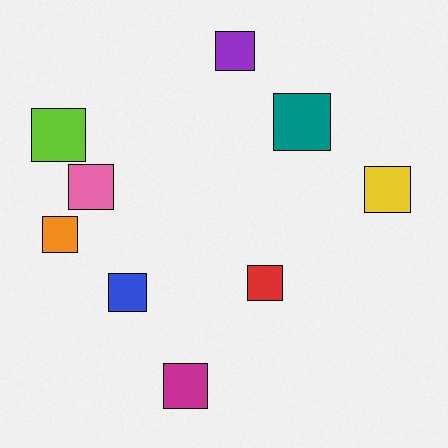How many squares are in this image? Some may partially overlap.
There are 9 squares.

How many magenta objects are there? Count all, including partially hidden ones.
There is 1 magenta object.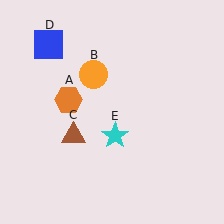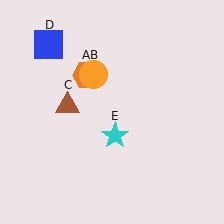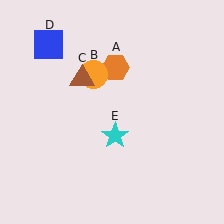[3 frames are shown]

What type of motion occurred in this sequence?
The orange hexagon (object A), brown triangle (object C) rotated clockwise around the center of the scene.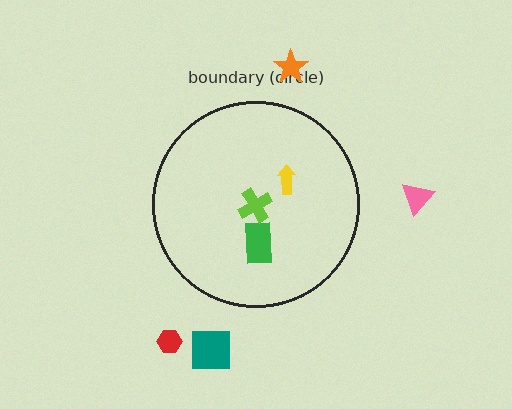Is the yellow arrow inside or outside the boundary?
Inside.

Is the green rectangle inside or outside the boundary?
Inside.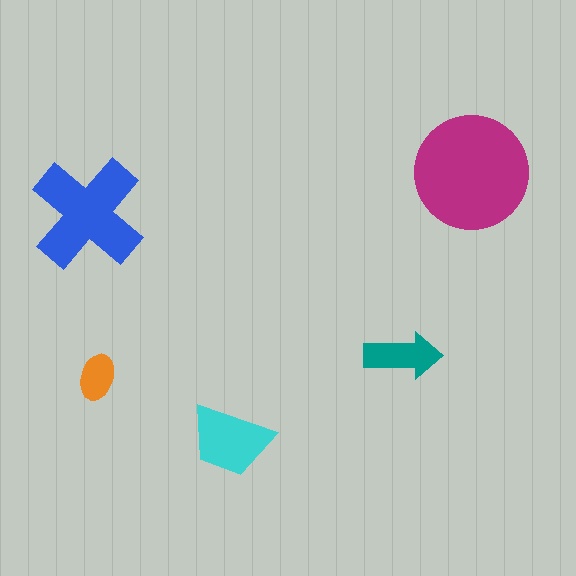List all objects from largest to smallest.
The magenta circle, the blue cross, the cyan trapezoid, the teal arrow, the orange ellipse.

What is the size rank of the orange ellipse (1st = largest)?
5th.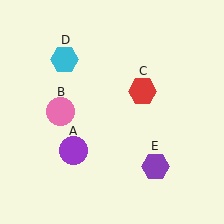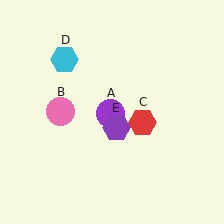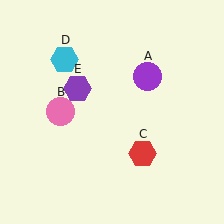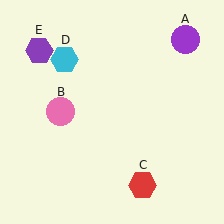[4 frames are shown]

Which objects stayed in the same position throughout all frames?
Pink circle (object B) and cyan hexagon (object D) remained stationary.